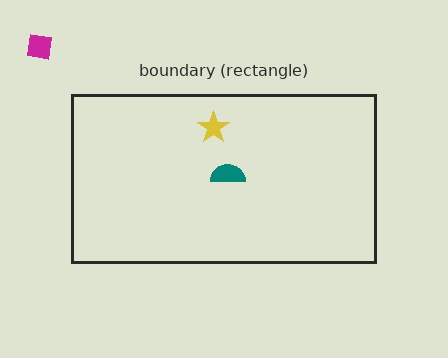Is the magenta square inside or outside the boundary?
Outside.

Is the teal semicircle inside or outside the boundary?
Inside.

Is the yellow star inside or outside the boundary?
Inside.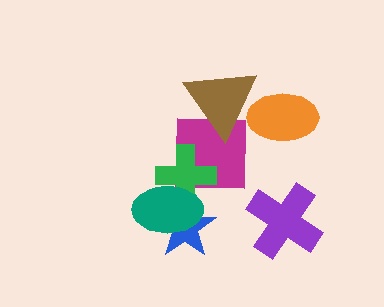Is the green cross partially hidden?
Yes, it is partially covered by another shape.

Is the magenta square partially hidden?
Yes, it is partially covered by another shape.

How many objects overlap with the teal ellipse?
3 objects overlap with the teal ellipse.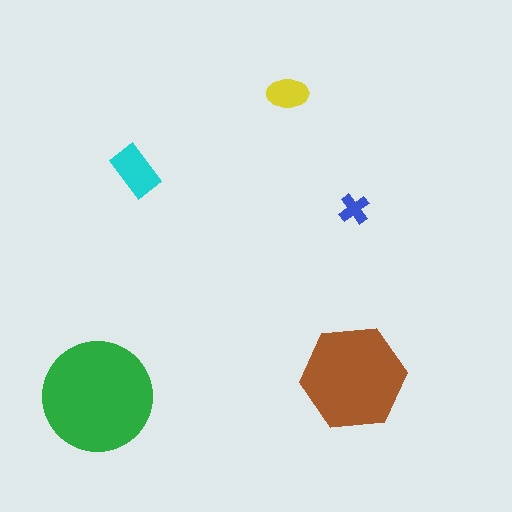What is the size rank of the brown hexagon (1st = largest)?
2nd.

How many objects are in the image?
There are 5 objects in the image.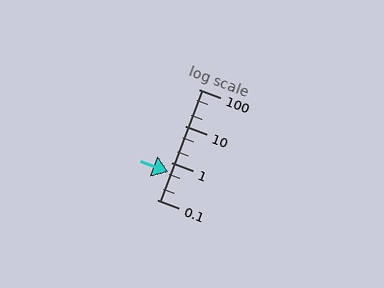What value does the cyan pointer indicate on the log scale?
The pointer indicates approximately 0.56.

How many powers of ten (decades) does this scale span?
The scale spans 3 decades, from 0.1 to 100.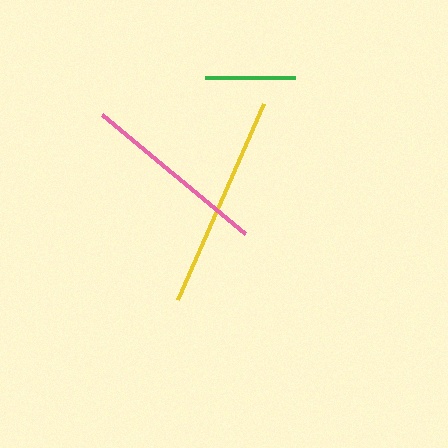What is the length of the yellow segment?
The yellow segment is approximately 214 pixels long.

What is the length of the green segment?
The green segment is approximately 91 pixels long.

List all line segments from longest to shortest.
From longest to shortest: yellow, pink, green.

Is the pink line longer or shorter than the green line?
The pink line is longer than the green line.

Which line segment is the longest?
The yellow line is the longest at approximately 214 pixels.